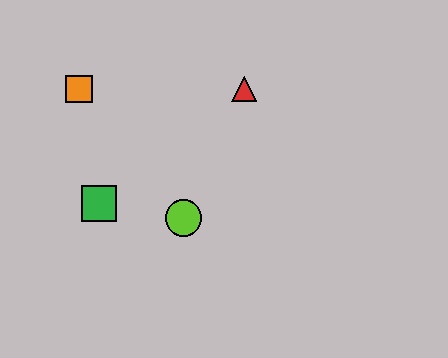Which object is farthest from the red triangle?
The green square is farthest from the red triangle.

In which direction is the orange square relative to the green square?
The orange square is above the green square.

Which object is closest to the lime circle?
The green square is closest to the lime circle.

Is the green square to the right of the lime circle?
No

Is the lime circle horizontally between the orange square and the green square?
No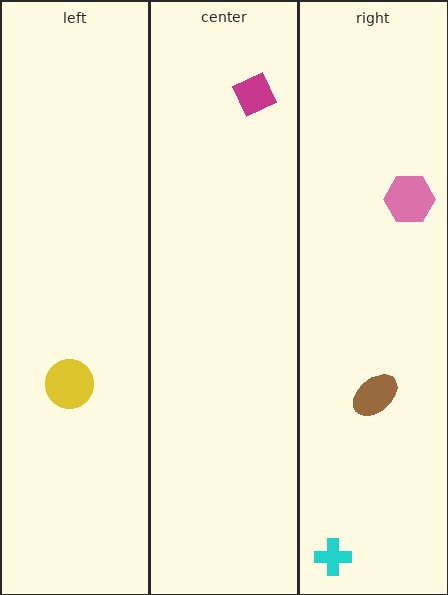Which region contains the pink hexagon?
The right region.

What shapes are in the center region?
The magenta diamond.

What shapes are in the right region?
The pink hexagon, the brown ellipse, the cyan cross.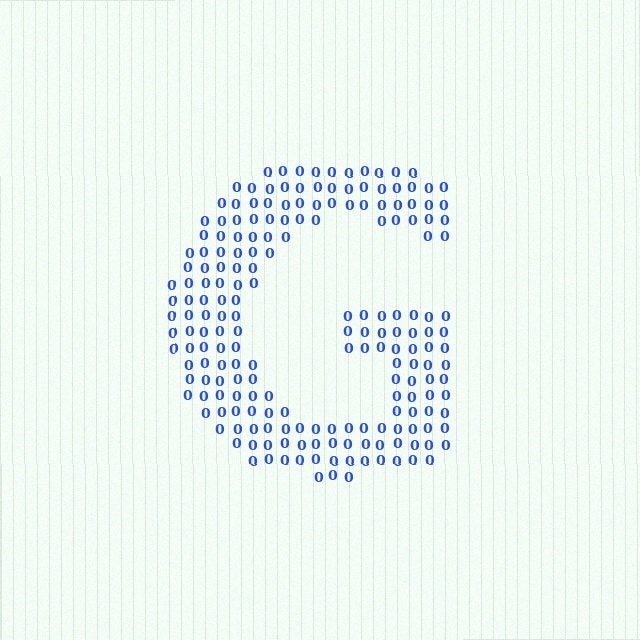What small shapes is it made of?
It is made of small digit 0's.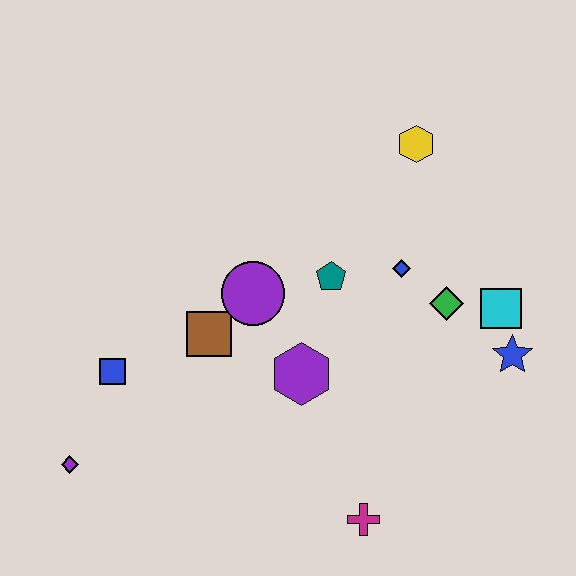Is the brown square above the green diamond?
No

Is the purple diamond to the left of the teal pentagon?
Yes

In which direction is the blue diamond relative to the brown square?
The blue diamond is to the right of the brown square.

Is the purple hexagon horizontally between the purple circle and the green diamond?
Yes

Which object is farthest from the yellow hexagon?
The purple diamond is farthest from the yellow hexagon.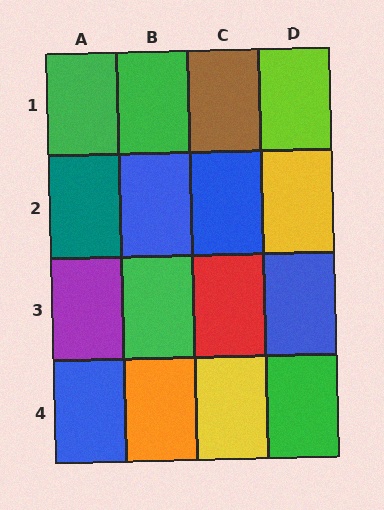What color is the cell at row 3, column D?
Blue.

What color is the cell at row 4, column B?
Orange.